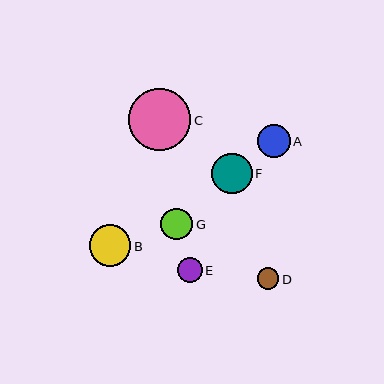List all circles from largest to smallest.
From largest to smallest: C, B, F, A, G, E, D.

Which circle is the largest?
Circle C is the largest with a size of approximately 62 pixels.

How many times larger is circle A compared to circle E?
Circle A is approximately 1.3 times the size of circle E.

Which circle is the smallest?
Circle D is the smallest with a size of approximately 22 pixels.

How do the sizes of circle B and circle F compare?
Circle B and circle F are approximately the same size.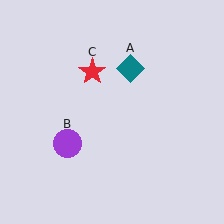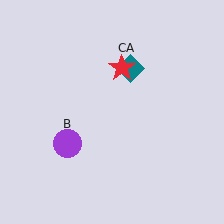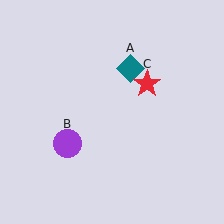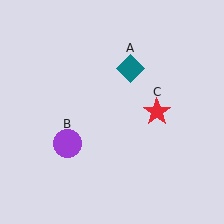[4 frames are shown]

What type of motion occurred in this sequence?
The red star (object C) rotated clockwise around the center of the scene.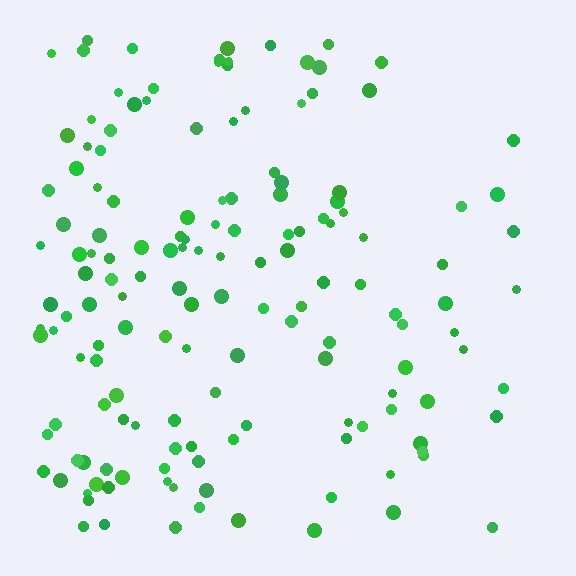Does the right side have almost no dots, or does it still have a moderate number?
Still a moderate number, just noticeably fewer than the left.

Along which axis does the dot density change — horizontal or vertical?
Horizontal.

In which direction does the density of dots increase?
From right to left, with the left side densest.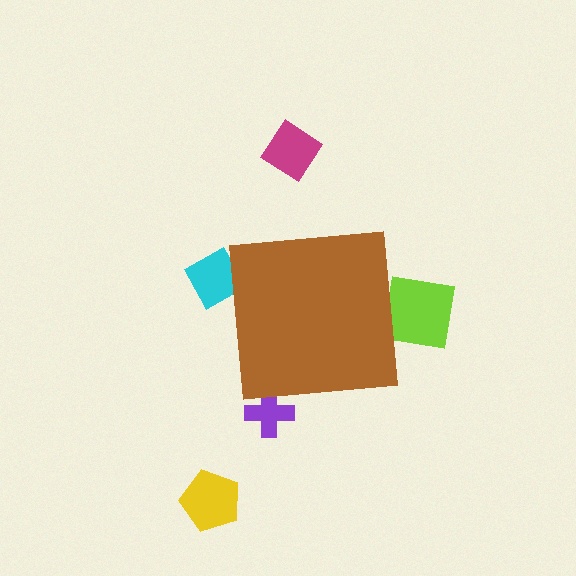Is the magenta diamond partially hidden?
No, the magenta diamond is fully visible.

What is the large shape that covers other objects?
A brown square.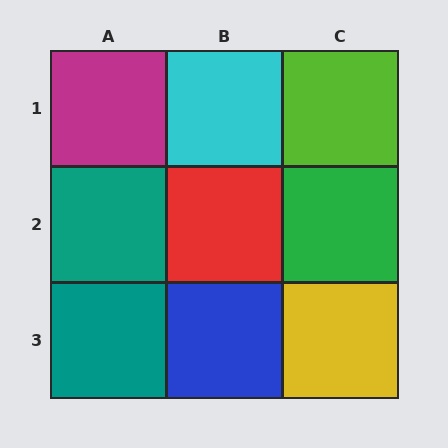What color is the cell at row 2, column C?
Green.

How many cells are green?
1 cell is green.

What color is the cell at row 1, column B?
Cyan.